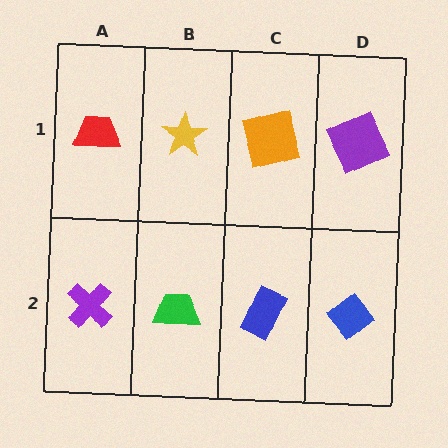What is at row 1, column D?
A purple square.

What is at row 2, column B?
A green trapezoid.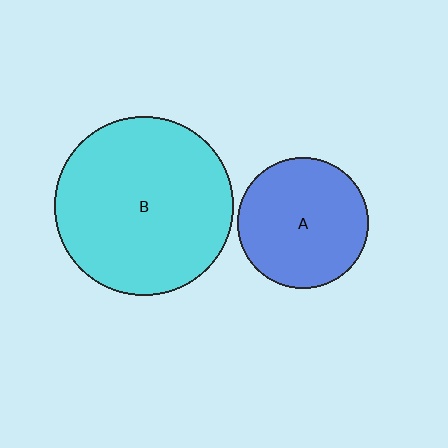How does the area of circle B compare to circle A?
Approximately 1.9 times.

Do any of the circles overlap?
No, none of the circles overlap.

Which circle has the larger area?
Circle B (cyan).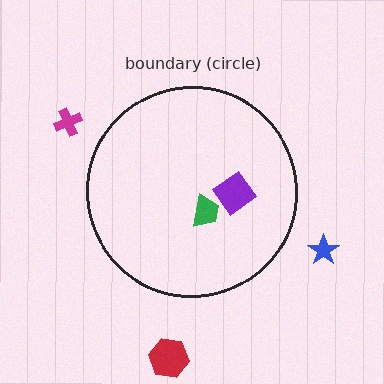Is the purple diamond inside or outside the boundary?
Inside.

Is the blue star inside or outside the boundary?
Outside.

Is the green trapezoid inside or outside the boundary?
Inside.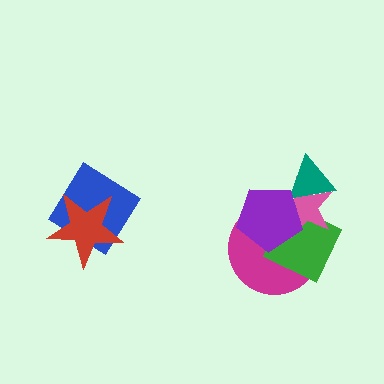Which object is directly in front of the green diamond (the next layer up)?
The pink star is directly in front of the green diamond.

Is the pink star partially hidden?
Yes, it is partially covered by another shape.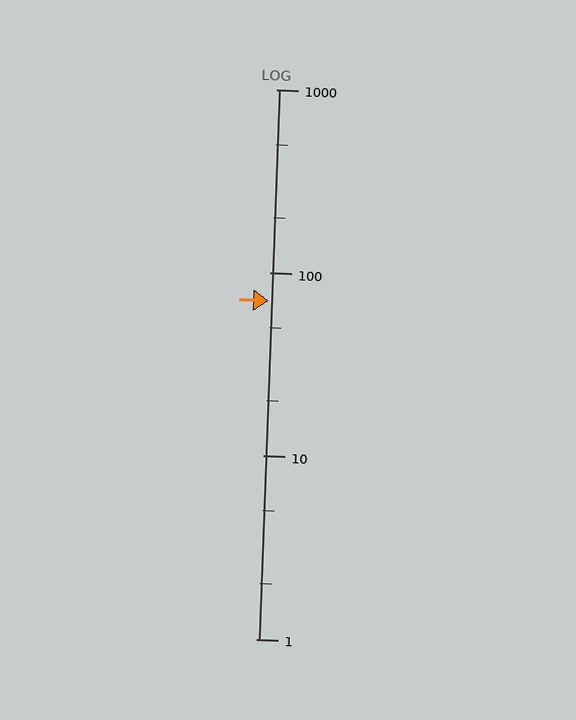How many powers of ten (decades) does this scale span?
The scale spans 3 decades, from 1 to 1000.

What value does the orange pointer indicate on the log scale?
The pointer indicates approximately 70.